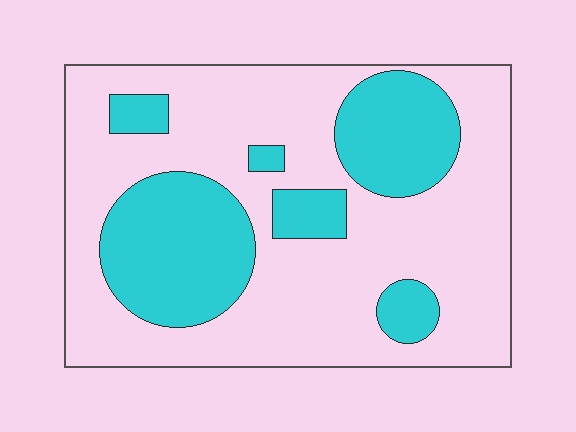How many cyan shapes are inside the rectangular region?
6.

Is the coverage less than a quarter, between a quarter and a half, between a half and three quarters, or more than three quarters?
Between a quarter and a half.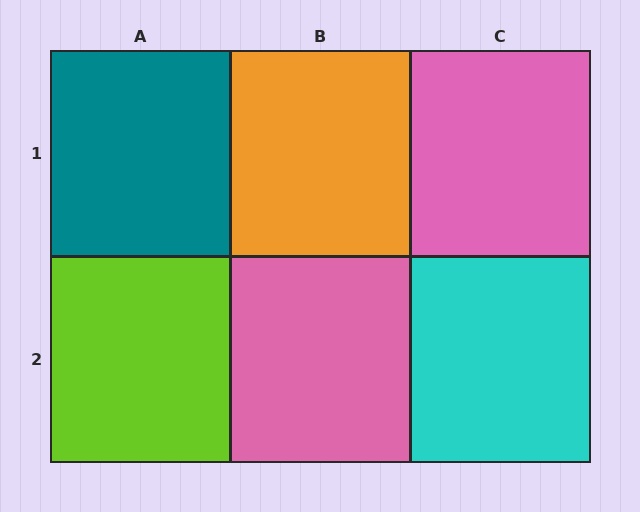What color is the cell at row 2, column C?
Cyan.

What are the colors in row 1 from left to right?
Teal, orange, pink.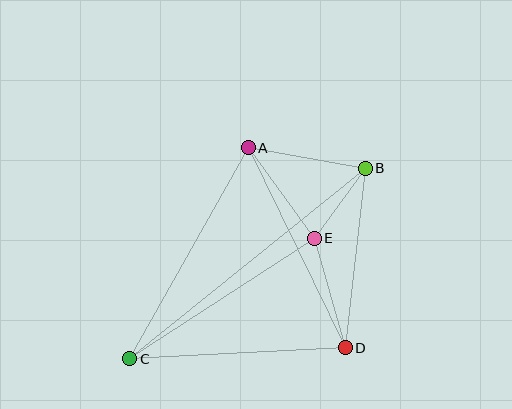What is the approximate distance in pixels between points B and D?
The distance between B and D is approximately 181 pixels.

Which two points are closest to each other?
Points B and E are closest to each other.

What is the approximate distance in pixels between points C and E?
The distance between C and E is approximately 220 pixels.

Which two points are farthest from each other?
Points B and C are farthest from each other.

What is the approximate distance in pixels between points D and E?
The distance between D and E is approximately 114 pixels.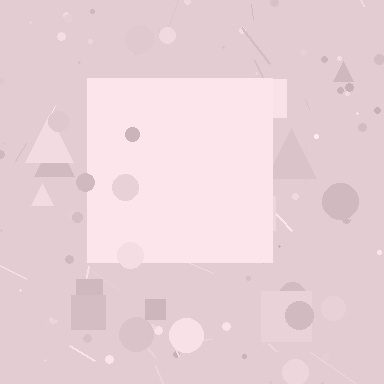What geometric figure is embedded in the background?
A square is embedded in the background.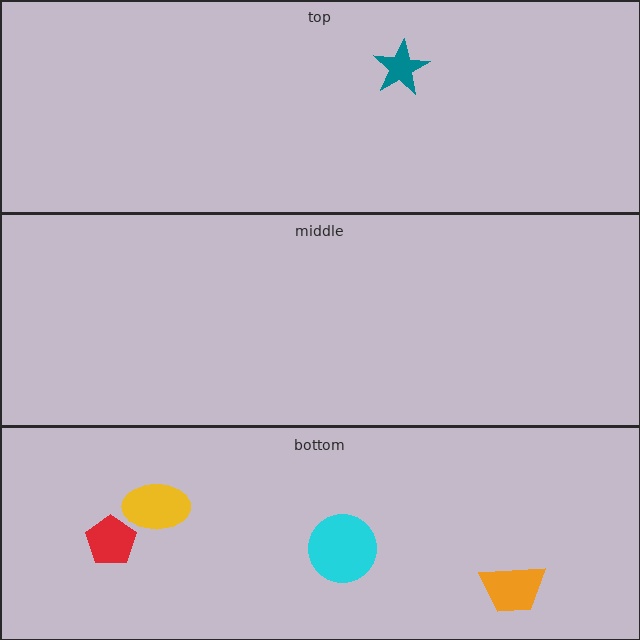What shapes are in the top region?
The teal star.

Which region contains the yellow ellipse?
The bottom region.